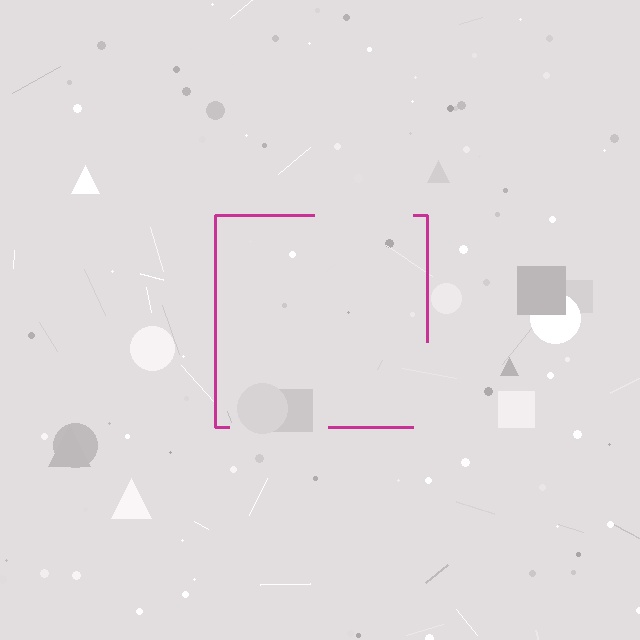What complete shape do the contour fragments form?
The contour fragments form a square.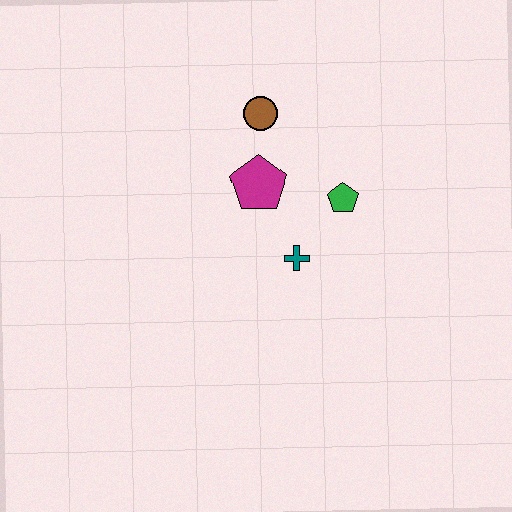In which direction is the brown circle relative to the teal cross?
The brown circle is above the teal cross.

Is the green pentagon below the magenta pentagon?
Yes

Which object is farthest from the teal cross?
The brown circle is farthest from the teal cross.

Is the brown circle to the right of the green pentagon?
No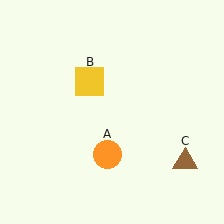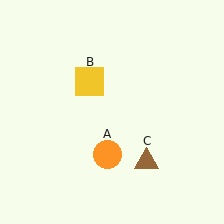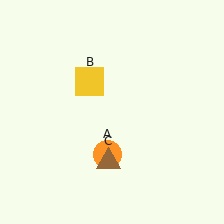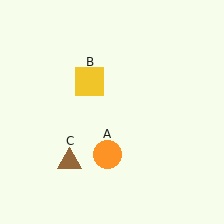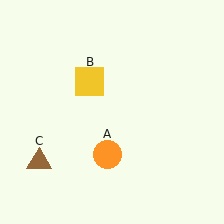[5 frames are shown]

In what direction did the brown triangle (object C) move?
The brown triangle (object C) moved left.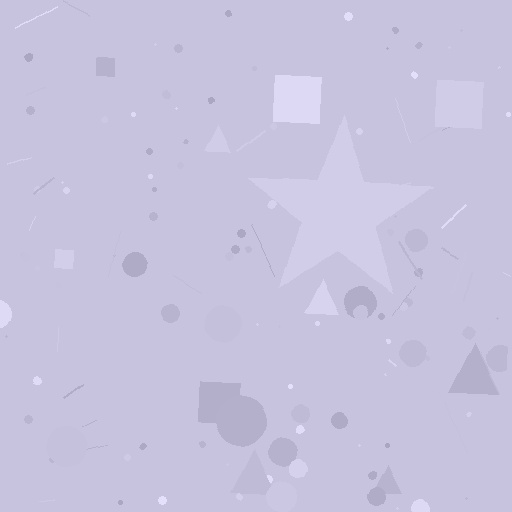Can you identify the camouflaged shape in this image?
The camouflaged shape is a star.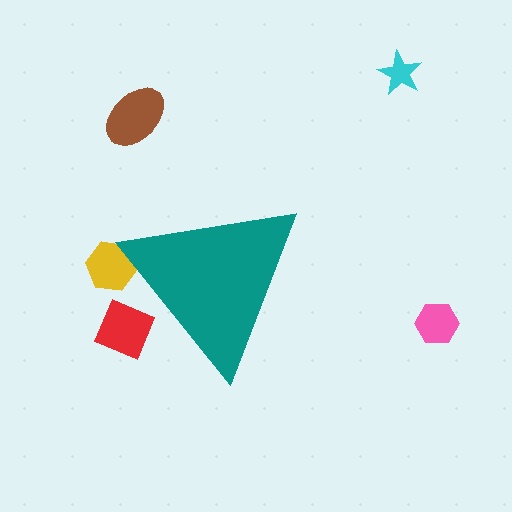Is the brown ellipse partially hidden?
No, the brown ellipse is fully visible.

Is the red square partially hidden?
Yes, the red square is partially hidden behind the teal triangle.